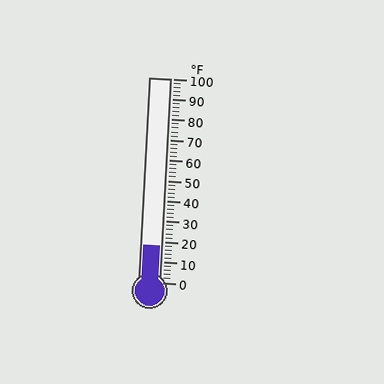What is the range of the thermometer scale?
The thermometer scale ranges from 0°F to 100°F.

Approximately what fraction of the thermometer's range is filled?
The thermometer is filled to approximately 20% of its range.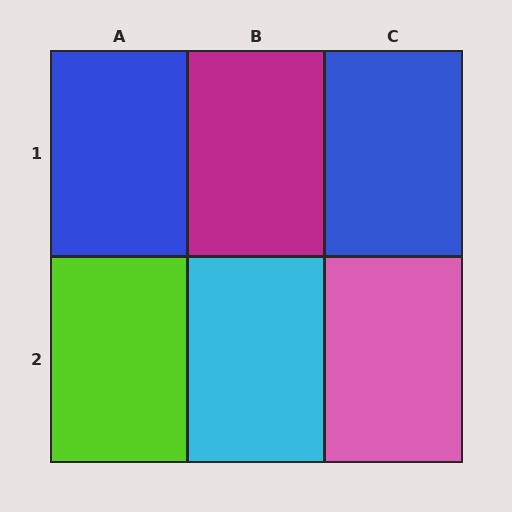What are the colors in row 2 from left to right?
Lime, cyan, pink.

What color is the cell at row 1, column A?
Blue.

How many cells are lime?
1 cell is lime.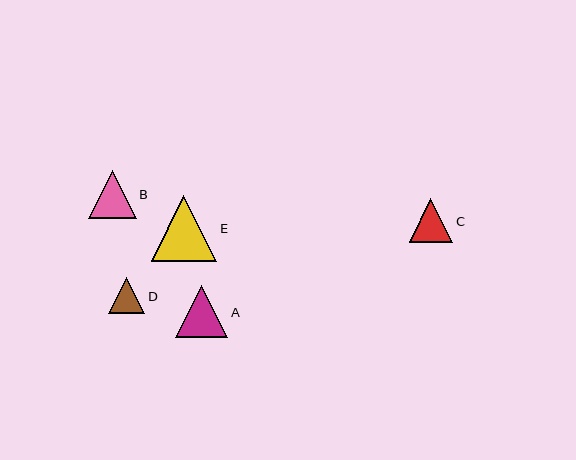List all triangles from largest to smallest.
From largest to smallest: E, A, B, C, D.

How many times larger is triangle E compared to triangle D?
Triangle E is approximately 1.8 times the size of triangle D.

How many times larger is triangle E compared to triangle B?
Triangle E is approximately 1.4 times the size of triangle B.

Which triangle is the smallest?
Triangle D is the smallest with a size of approximately 36 pixels.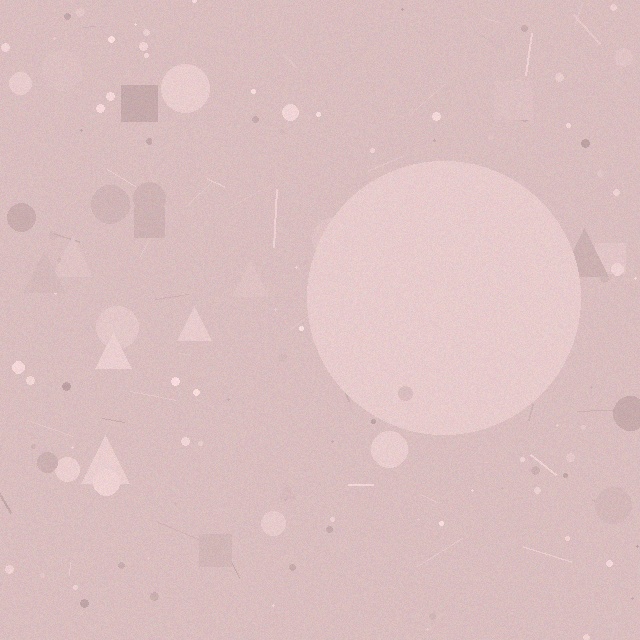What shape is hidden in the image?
A circle is hidden in the image.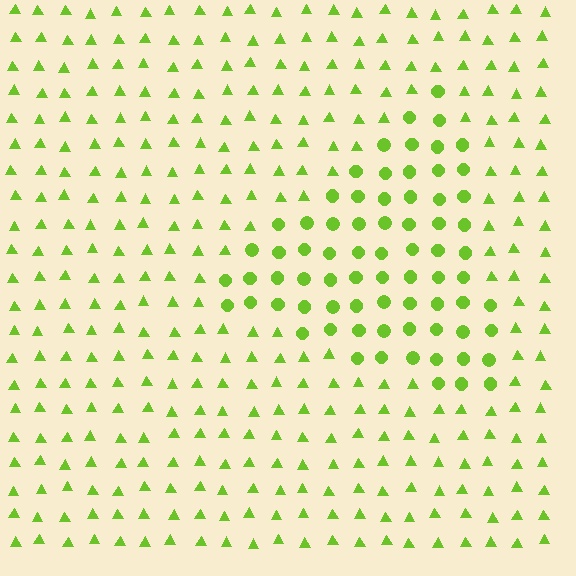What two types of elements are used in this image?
The image uses circles inside the triangle region and triangles outside it.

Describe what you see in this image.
The image is filled with small lime elements arranged in a uniform grid. A triangle-shaped region contains circles, while the surrounding area contains triangles. The boundary is defined purely by the change in element shape.